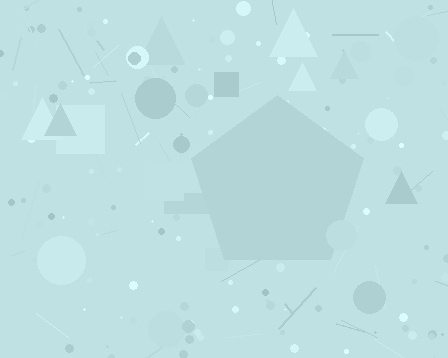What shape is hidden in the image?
A pentagon is hidden in the image.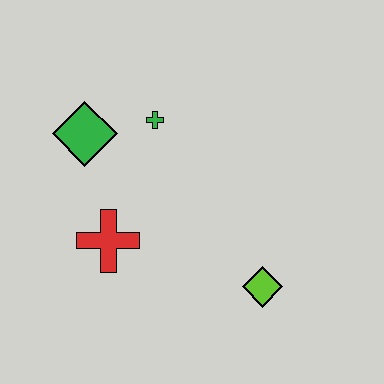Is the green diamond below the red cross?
No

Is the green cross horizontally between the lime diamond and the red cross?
Yes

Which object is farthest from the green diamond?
The lime diamond is farthest from the green diamond.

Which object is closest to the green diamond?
The green cross is closest to the green diamond.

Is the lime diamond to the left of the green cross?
No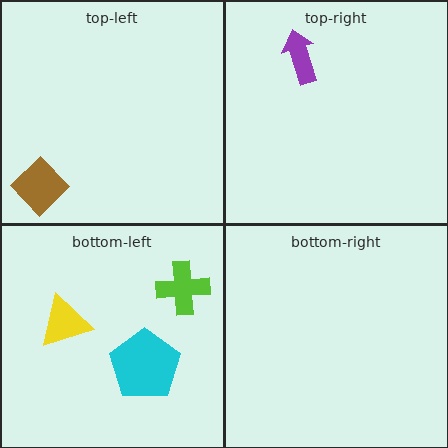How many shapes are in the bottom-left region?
3.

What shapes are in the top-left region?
The brown diamond.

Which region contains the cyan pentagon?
The bottom-left region.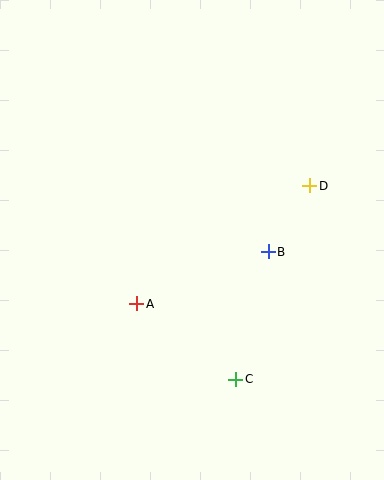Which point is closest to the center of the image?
Point B at (268, 252) is closest to the center.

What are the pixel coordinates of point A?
Point A is at (137, 304).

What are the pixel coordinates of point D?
Point D is at (310, 186).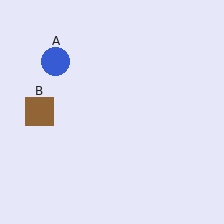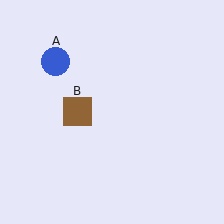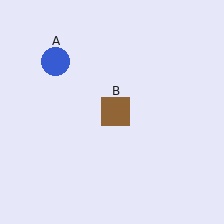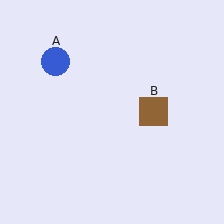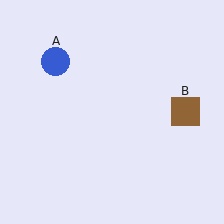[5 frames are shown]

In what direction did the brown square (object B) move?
The brown square (object B) moved right.